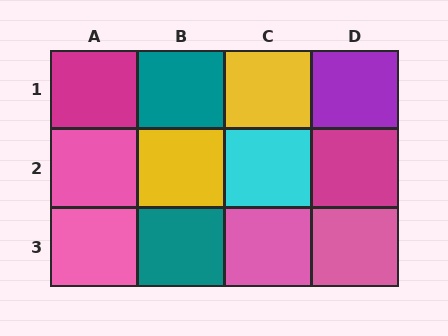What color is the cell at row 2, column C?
Cyan.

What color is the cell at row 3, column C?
Pink.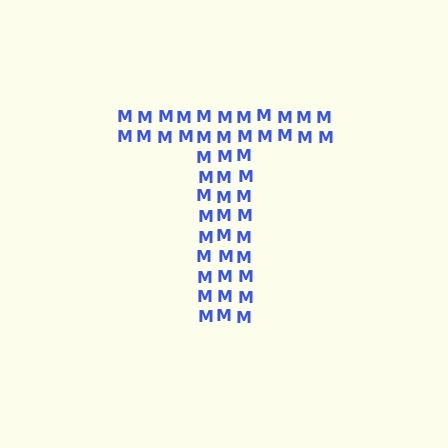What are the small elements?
The small elements are letter M's.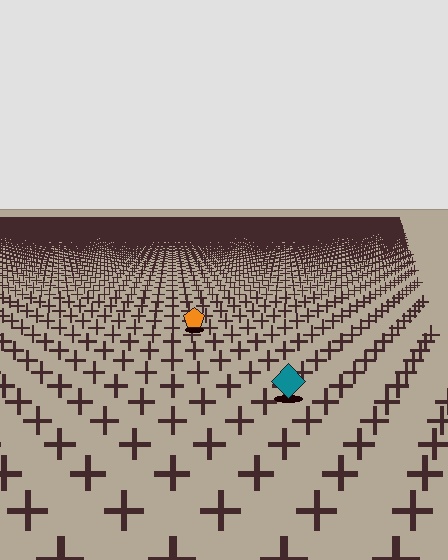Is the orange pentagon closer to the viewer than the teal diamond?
No. The teal diamond is closer — you can tell from the texture gradient: the ground texture is coarser near it.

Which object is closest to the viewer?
The teal diamond is closest. The texture marks near it are larger and more spread out.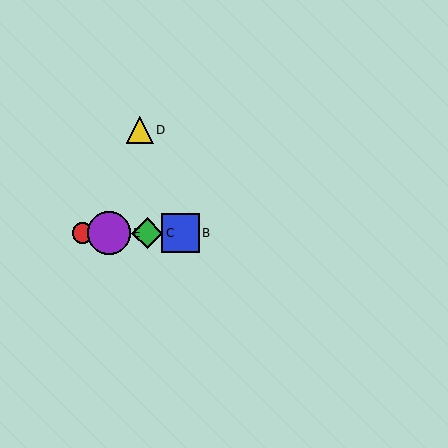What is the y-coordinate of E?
Object E is at y≈233.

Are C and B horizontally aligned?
Yes, both are at y≈233.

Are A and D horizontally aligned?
No, A is at y≈233 and D is at y≈130.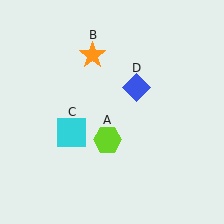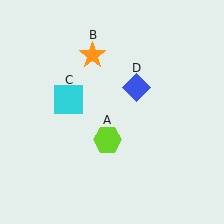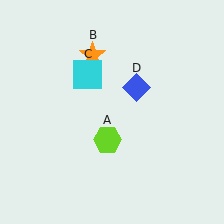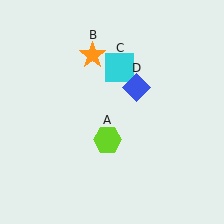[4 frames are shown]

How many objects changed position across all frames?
1 object changed position: cyan square (object C).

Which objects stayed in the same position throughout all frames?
Lime hexagon (object A) and orange star (object B) and blue diamond (object D) remained stationary.